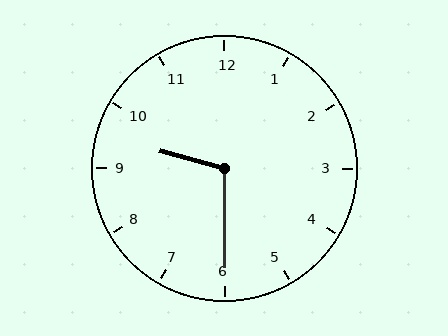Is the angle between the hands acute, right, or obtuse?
It is obtuse.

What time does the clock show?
9:30.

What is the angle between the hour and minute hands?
Approximately 105 degrees.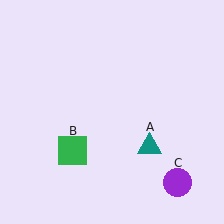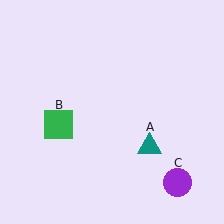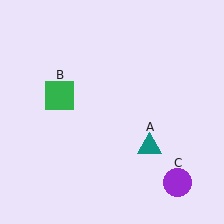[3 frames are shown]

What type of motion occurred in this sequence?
The green square (object B) rotated clockwise around the center of the scene.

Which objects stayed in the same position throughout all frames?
Teal triangle (object A) and purple circle (object C) remained stationary.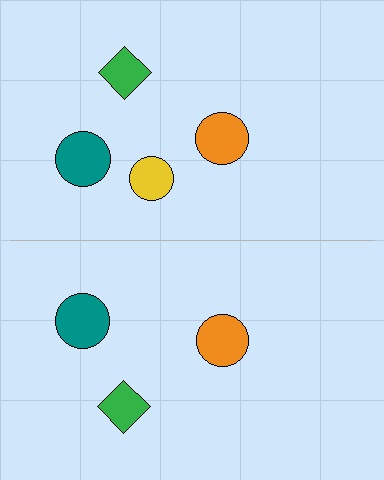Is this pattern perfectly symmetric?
No, the pattern is not perfectly symmetric. A yellow circle is missing from the bottom side.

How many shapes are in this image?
There are 7 shapes in this image.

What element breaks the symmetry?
A yellow circle is missing from the bottom side.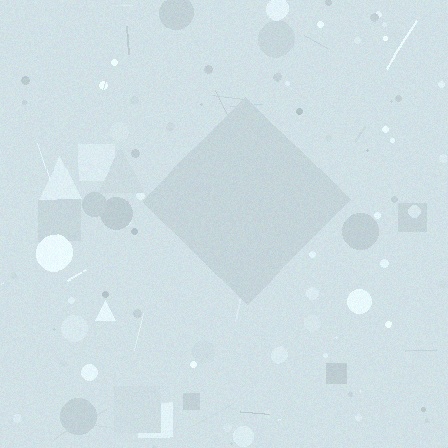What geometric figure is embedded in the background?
A diamond is embedded in the background.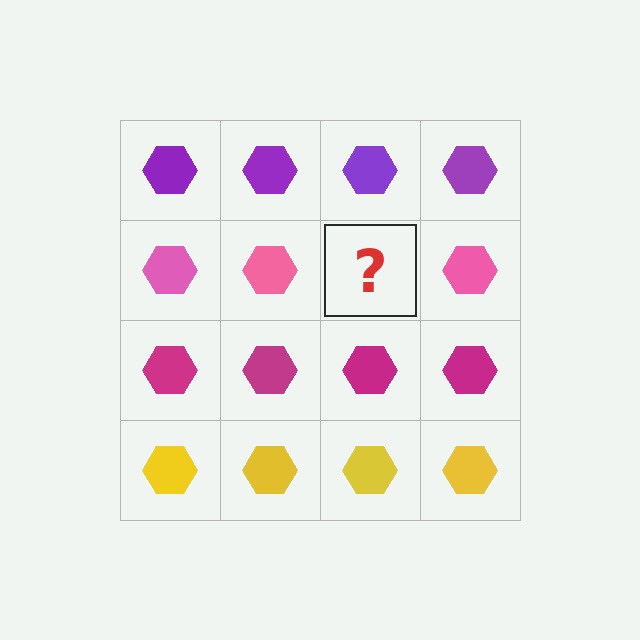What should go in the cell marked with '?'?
The missing cell should contain a pink hexagon.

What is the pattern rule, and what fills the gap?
The rule is that each row has a consistent color. The gap should be filled with a pink hexagon.